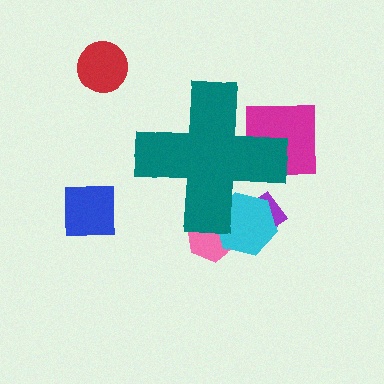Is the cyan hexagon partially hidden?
Yes, the cyan hexagon is partially hidden behind the teal cross.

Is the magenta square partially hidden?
Yes, the magenta square is partially hidden behind the teal cross.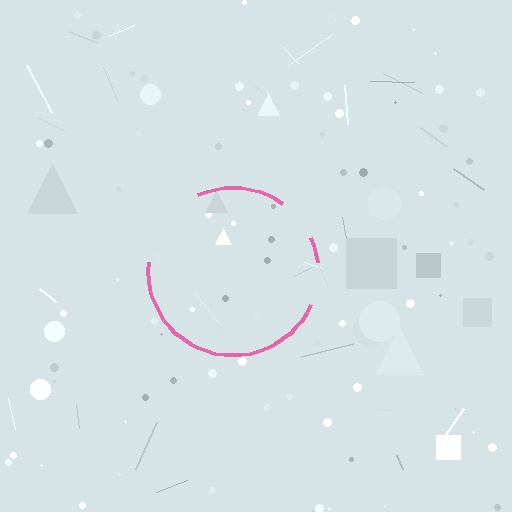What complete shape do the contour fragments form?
The contour fragments form a circle.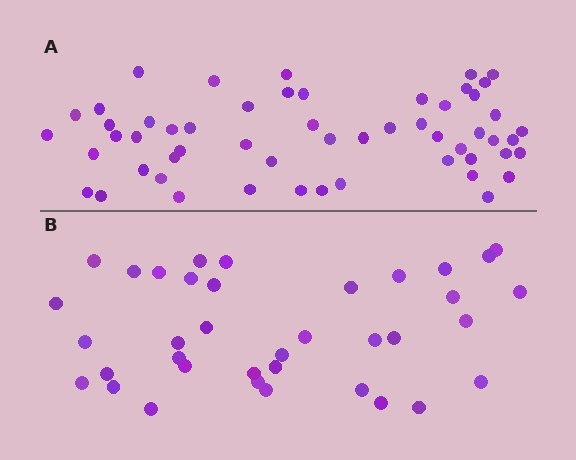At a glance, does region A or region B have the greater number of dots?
Region A (the top region) has more dots.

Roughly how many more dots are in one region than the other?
Region A has approximately 20 more dots than region B.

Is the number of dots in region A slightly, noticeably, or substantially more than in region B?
Region A has substantially more. The ratio is roughly 1.5 to 1.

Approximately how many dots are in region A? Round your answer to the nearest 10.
About 60 dots. (The exact count is 55, which rounds to 60.)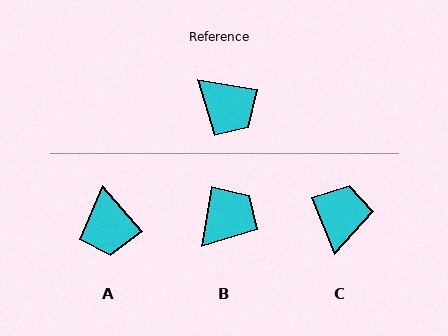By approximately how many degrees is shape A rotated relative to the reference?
Approximately 40 degrees clockwise.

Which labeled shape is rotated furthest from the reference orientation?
C, about 121 degrees away.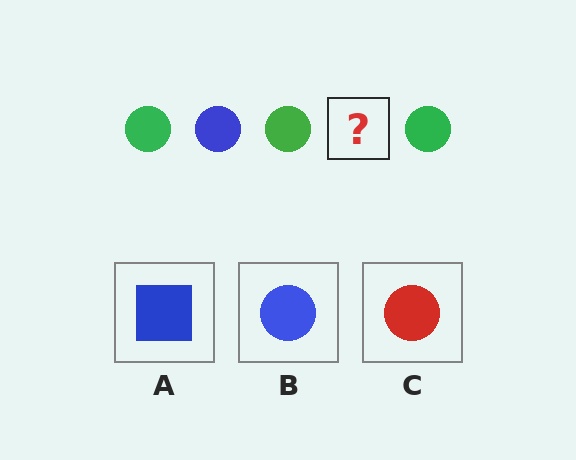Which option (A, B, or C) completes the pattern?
B.